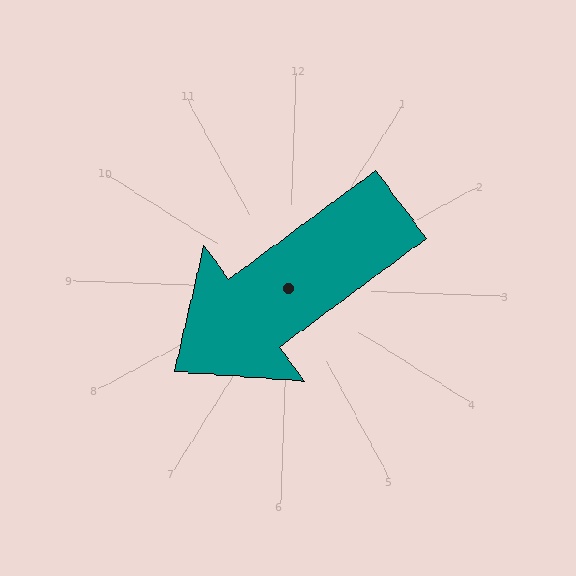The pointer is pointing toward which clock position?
Roughly 8 o'clock.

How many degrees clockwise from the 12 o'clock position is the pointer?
Approximately 232 degrees.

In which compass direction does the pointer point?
Southwest.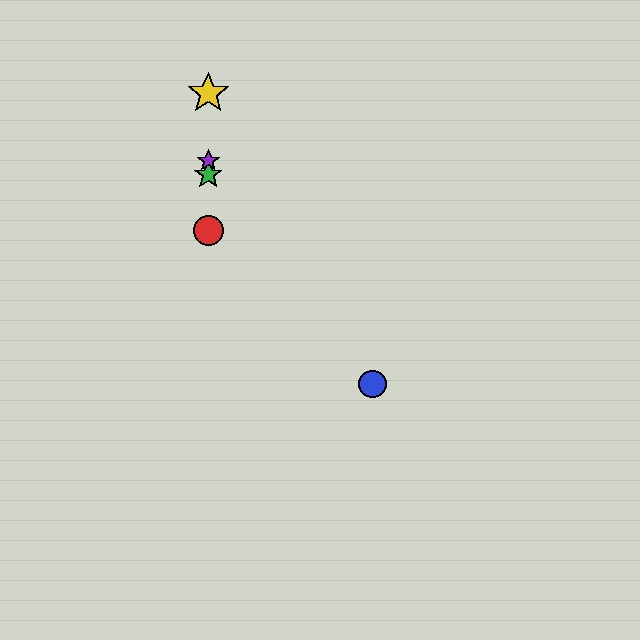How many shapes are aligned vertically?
4 shapes (the red circle, the green star, the yellow star, the purple star) are aligned vertically.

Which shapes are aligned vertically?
The red circle, the green star, the yellow star, the purple star are aligned vertically.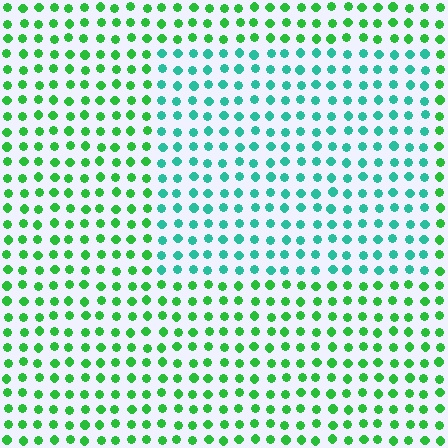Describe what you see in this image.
The image is filled with small green elements in a uniform arrangement. A rectangle-shaped region is visible where the elements are tinted to a slightly different hue, forming a subtle color boundary.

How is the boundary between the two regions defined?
The boundary is defined purely by a slight shift in hue (about 41 degrees). Spacing, size, and orientation are identical on both sides.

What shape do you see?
I see a rectangle.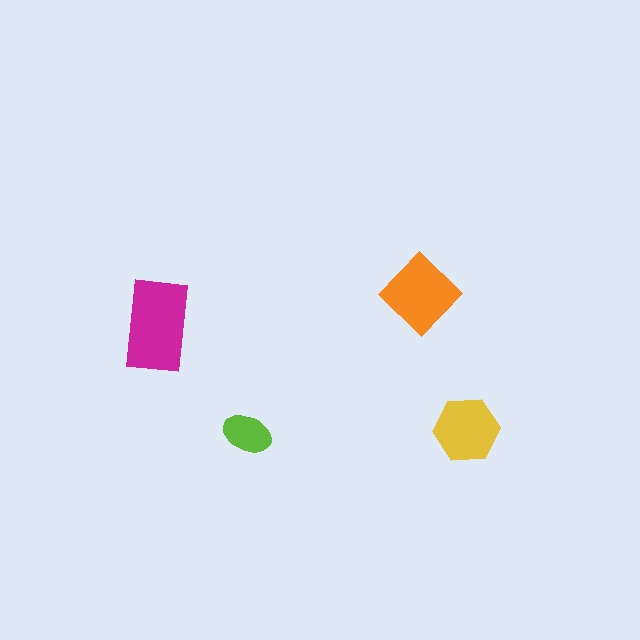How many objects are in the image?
There are 4 objects in the image.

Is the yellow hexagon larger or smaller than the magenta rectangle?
Smaller.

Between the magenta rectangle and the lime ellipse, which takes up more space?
The magenta rectangle.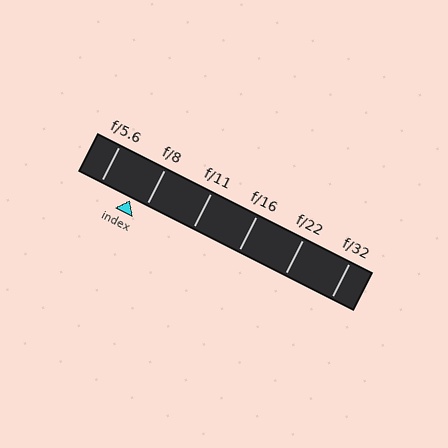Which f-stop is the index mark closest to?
The index mark is closest to f/8.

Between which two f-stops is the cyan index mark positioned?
The index mark is between f/5.6 and f/8.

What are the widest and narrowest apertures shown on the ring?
The widest aperture shown is f/5.6 and the narrowest is f/32.